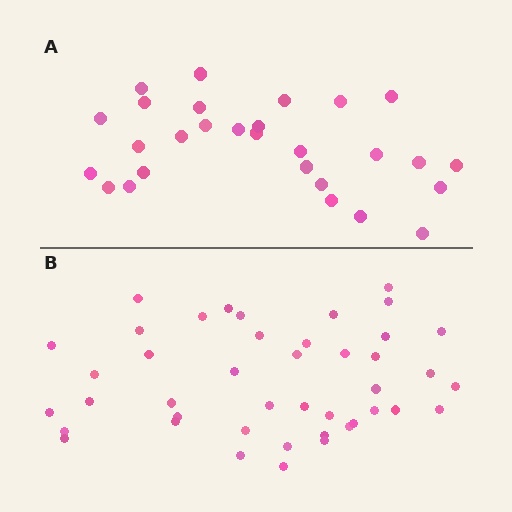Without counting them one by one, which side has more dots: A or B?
Region B (the bottom region) has more dots.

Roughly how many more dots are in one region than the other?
Region B has approximately 15 more dots than region A.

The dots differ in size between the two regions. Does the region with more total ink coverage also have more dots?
No. Region A has more total ink coverage because its dots are larger, but region B actually contains more individual dots. Total area can be misleading — the number of items is what matters here.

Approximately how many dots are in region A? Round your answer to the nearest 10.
About 30 dots. (The exact count is 28, which rounds to 30.)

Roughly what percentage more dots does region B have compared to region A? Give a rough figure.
About 55% more.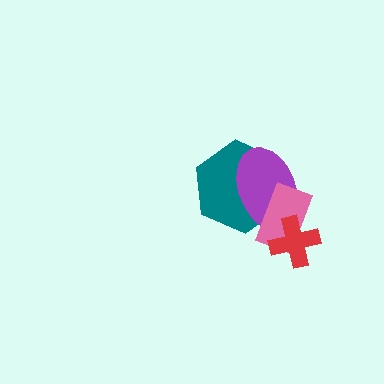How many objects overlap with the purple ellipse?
3 objects overlap with the purple ellipse.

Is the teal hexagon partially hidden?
Yes, it is partially covered by another shape.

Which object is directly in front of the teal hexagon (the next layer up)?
The purple ellipse is directly in front of the teal hexagon.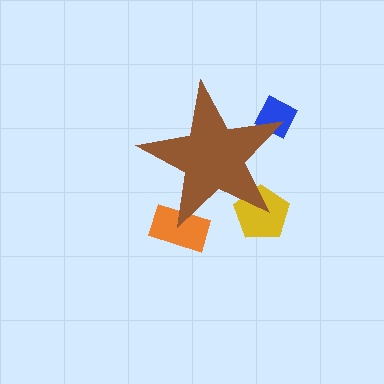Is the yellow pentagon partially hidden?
Yes, the yellow pentagon is partially hidden behind the brown star.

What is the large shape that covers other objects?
A brown star.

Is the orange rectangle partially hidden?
Yes, the orange rectangle is partially hidden behind the brown star.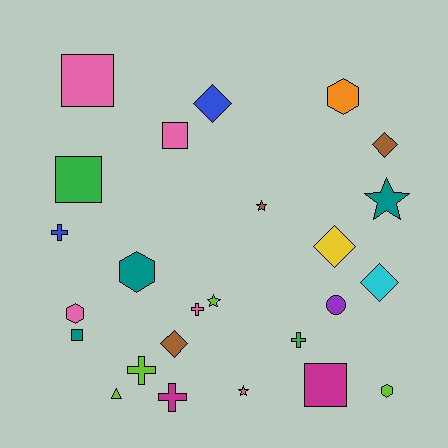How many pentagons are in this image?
There are no pentagons.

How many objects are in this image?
There are 25 objects.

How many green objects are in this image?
There are 2 green objects.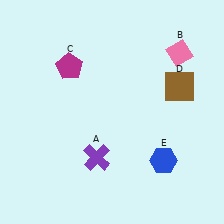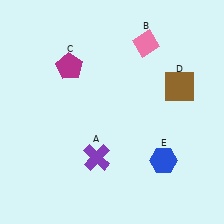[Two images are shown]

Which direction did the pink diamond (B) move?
The pink diamond (B) moved left.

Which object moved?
The pink diamond (B) moved left.